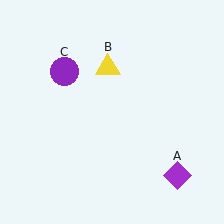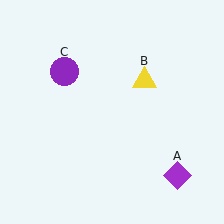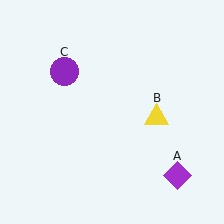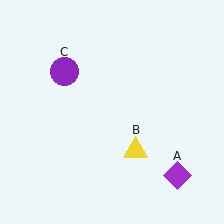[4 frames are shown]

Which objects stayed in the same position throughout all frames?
Purple diamond (object A) and purple circle (object C) remained stationary.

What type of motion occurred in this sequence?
The yellow triangle (object B) rotated clockwise around the center of the scene.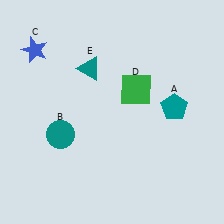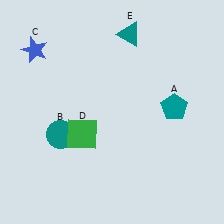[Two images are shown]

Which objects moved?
The objects that moved are: the green square (D), the teal triangle (E).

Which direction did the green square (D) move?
The green square (D) moved left.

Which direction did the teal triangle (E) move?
The teal triangle (E) moved right.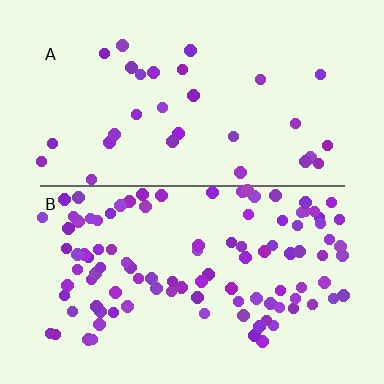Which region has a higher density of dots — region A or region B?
B (the bottom).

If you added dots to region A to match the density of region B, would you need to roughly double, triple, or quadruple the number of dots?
Approximately triple.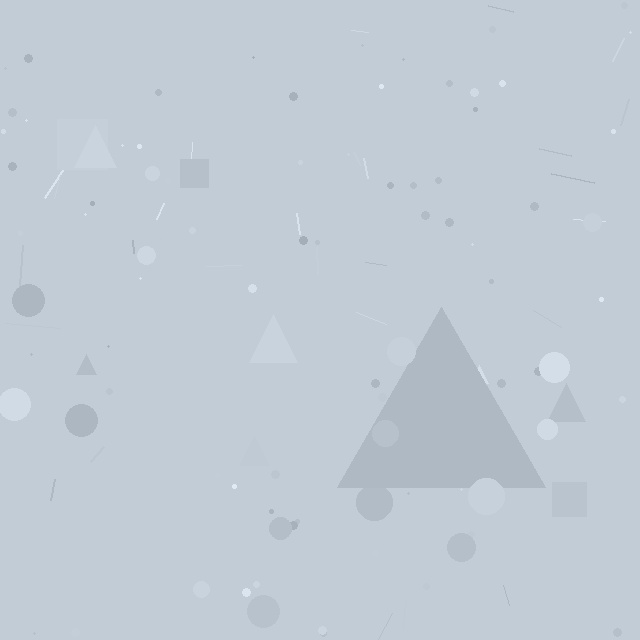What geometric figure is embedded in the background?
A triangle is embedded in the background.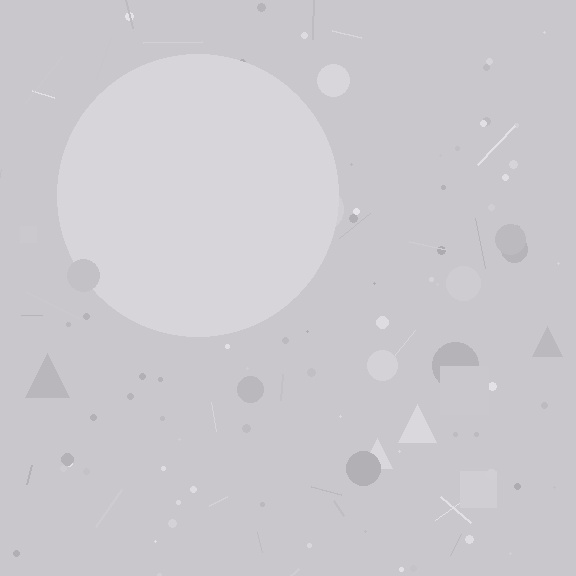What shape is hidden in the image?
A circle is hidden in the image.